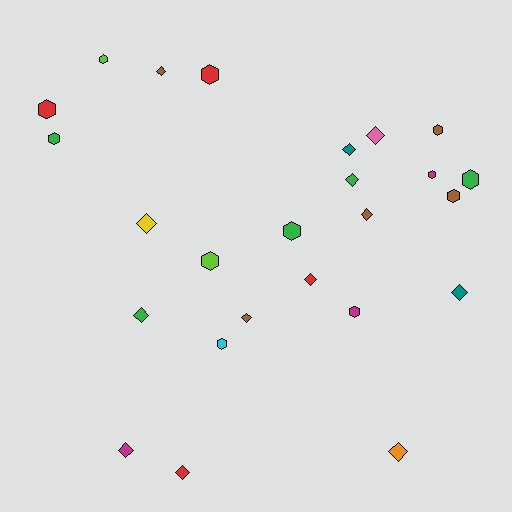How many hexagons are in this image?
There are 12 hexagons.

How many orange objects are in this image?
There is 1 orange object.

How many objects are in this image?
There are 25 objects.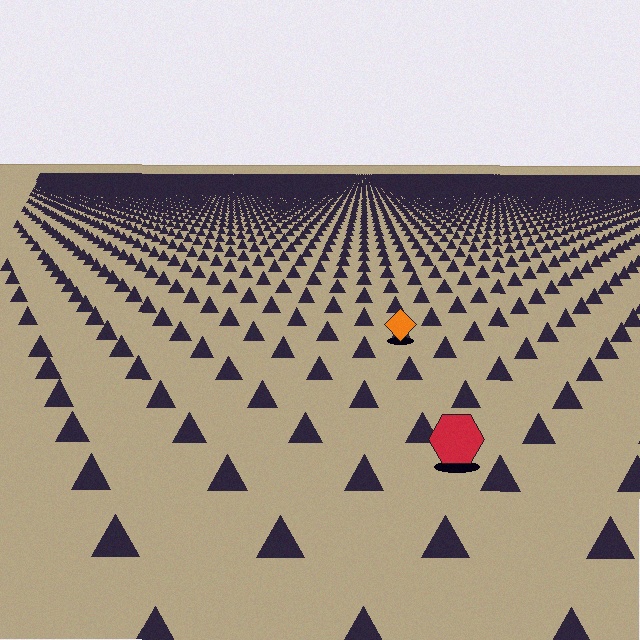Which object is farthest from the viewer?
The orange diamond is farthest from the viewer. It appears smaller and the ground texture around it is denser.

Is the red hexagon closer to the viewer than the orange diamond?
Yes. The red hexagon is closer — you can tell from the texture gradient: the ground texture is coarser near it.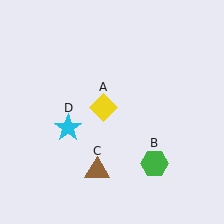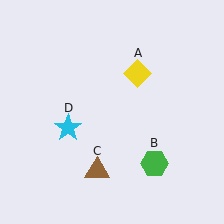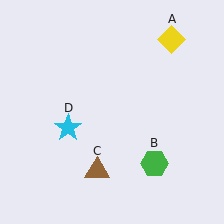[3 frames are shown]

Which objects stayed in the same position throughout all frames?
Green hexagon (object B) and brown triangle (object C) and cyan star (object D) remained stationary.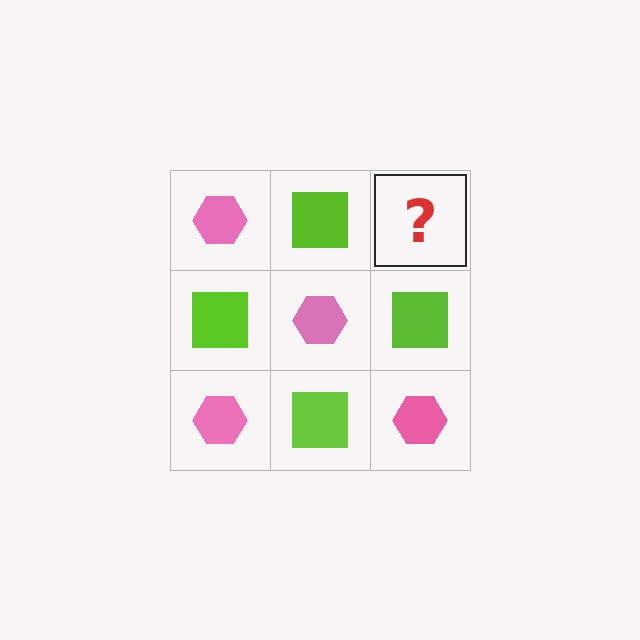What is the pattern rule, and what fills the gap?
The rule is that it alternates pink hexagon and lime square in a checkerboard pattern. The gap should be filled with a pink hexagon.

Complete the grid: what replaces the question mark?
The question mark should be replaced with a pink hexagon.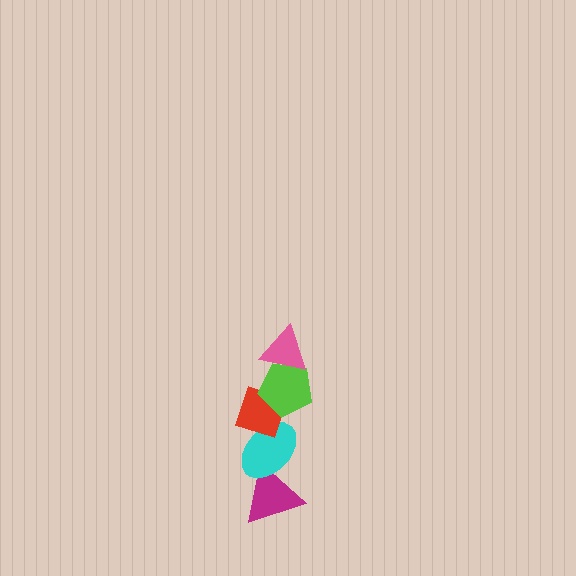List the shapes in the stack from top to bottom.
From top to bottom: the pink triangle, the lime pentagon, the red diamond, the cyan ellipse, the magenta triangle.